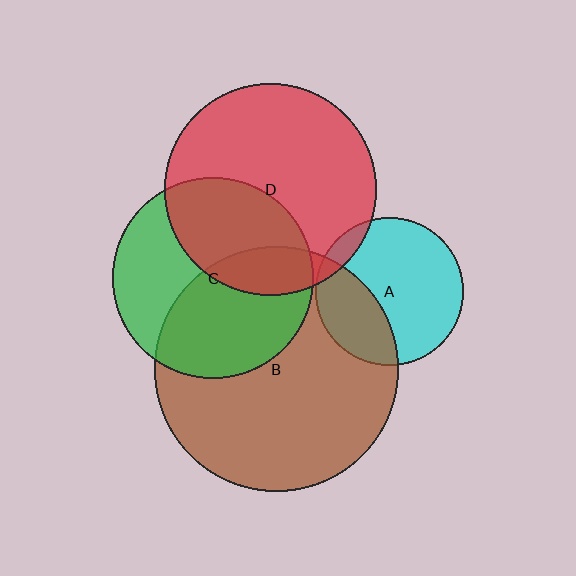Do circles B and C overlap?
Yes.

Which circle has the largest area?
Circle B (brown).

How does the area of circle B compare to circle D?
Approximately 1.3 times.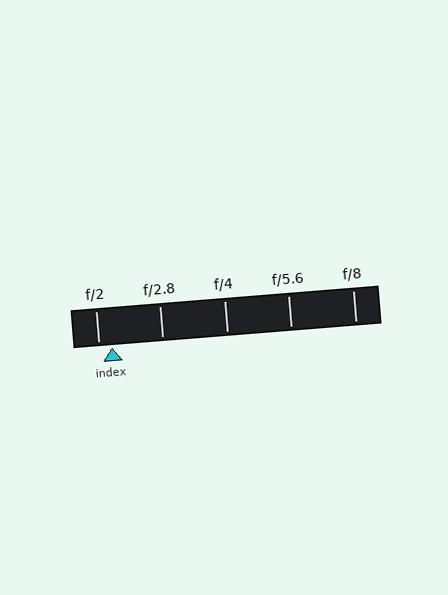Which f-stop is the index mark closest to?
The index mark is closest to f/2.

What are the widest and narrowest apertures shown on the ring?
The widest aperture shown is f/2 and the narrowest is f/8.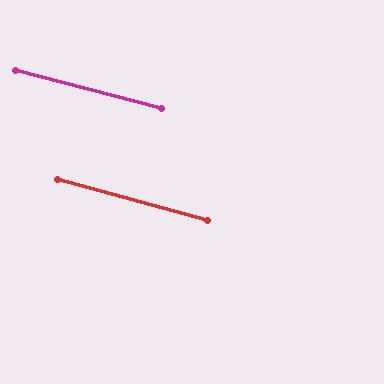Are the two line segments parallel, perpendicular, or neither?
Parallel — their directions differ by only 1.1°.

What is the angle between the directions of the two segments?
Approximately 1 degree.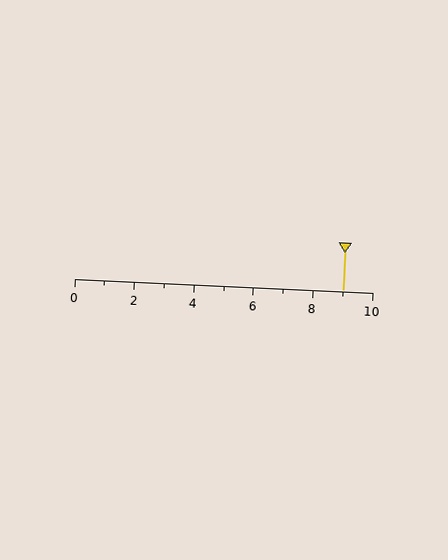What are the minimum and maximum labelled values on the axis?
The axis runs from 0 to 10.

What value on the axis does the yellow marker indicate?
The marker indicates approximately 9.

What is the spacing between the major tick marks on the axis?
The major ticks are spaced 2 apart.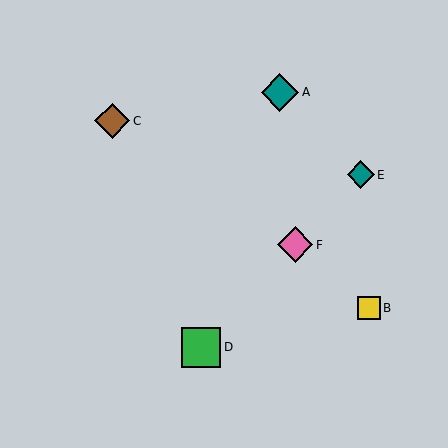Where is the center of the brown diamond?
The center of the brown diamond is at (112, 121).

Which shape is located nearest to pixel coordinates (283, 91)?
The teal diamond (labeled A) at (280, 92) is nearest to that location.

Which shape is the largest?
The green square (labeled D) is the largest.